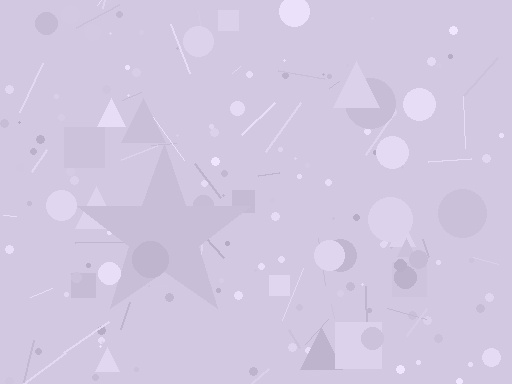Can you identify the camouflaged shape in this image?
The camouflaged shape is a star.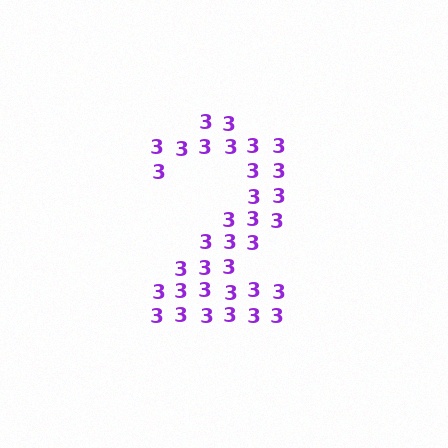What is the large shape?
The large shape is the digit 2.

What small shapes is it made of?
It is made of small digit 3's.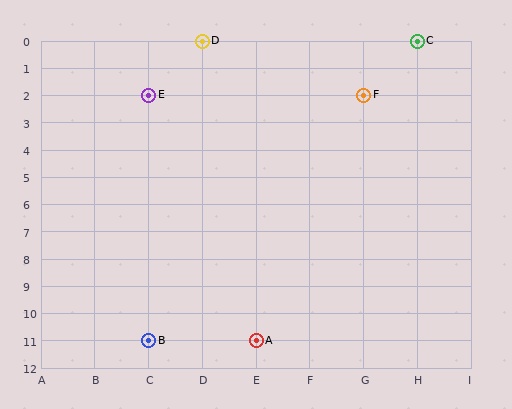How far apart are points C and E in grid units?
Points C and E are 5 columns and 2 rows apart (about 5.4 grid units diagonally).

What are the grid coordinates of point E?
Point E is at grid coordinates (C, 2).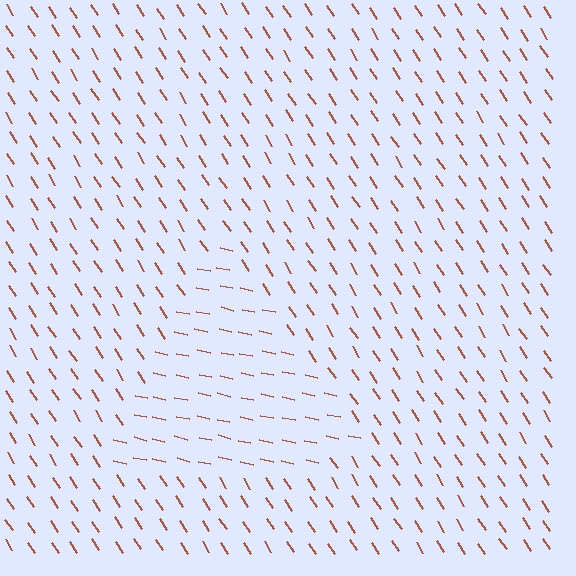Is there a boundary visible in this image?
Yes, there is a texture boundary formed by a change in line orientation.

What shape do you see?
I see a triangle.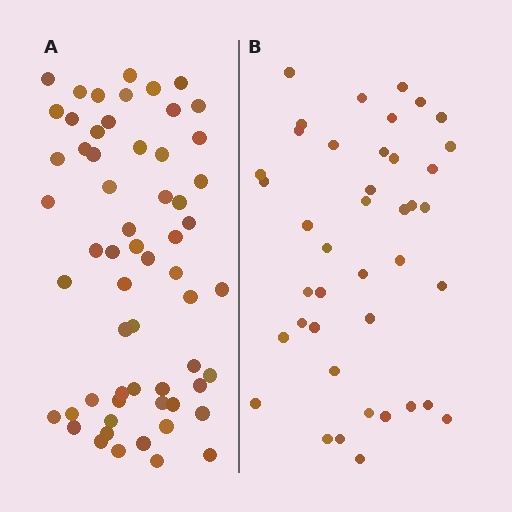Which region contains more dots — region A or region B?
Region A (the left region) has more dots.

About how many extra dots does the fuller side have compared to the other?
Region A has approximately 20 more dots than region B.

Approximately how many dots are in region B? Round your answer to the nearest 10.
About 40 dots. (The exact count is 41, which rounds to 40.)